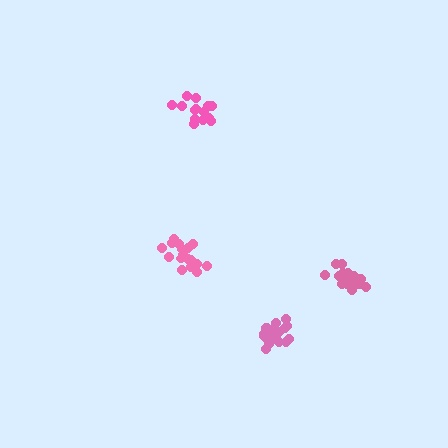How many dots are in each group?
Group 1: 15 dots, Group 2: 20 dots, Group 3: 20 dots, Group 4: 18 dots (73 total).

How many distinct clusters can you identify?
There are 4 distinct clusters.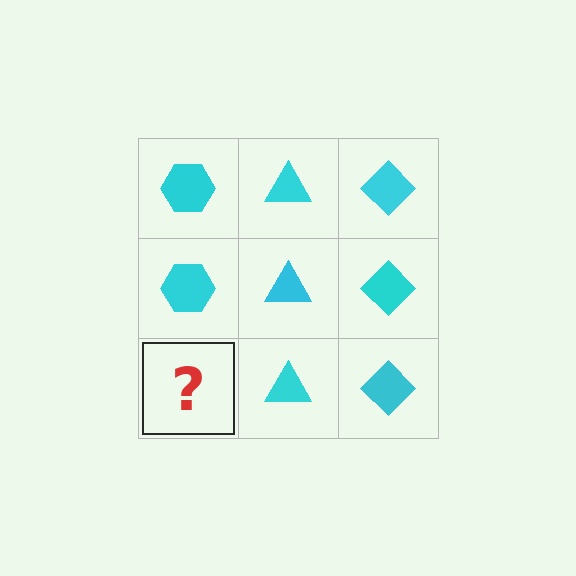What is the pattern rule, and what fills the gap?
The rule is that each column has a consistent shape. The gap should be filled with a cyan hexagon.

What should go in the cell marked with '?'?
The missing cell should contain a cyan hexagon.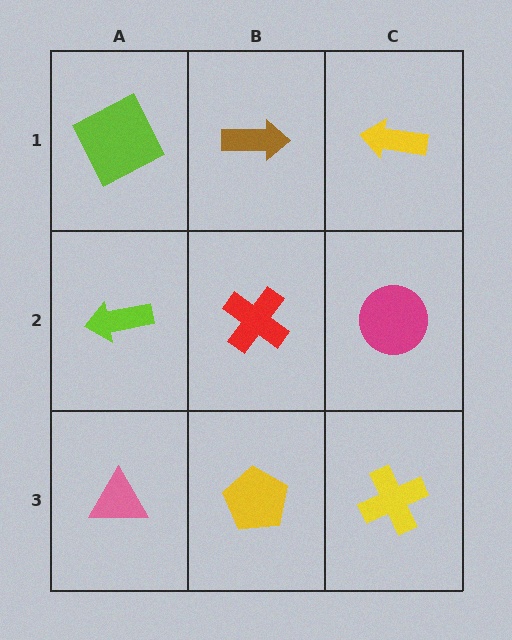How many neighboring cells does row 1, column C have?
2.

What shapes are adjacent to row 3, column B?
A red cross (row 2, column B), a pink triangle (row 3, column A), a yellow cross (row 3, column C).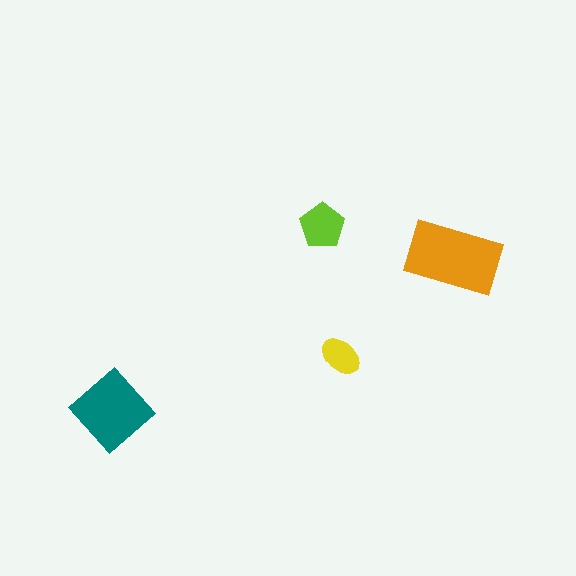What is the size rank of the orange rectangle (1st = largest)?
1st.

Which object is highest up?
The lime pentagon is topmost.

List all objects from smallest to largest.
The yellow ellipse, the lime pentagon, the teal diamond, the orange rectangle.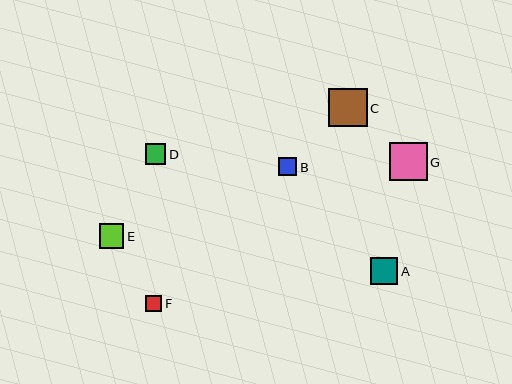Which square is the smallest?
Square F is the smallest with a size of approximately 16 pixels.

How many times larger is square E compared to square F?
Square E is approximately 1.5 times the size of square F.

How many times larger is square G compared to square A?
Square G is approximately 1.4 times the size of square A.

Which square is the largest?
Square C is the largest with a size of approximately 39 pixels.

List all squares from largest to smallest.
From largest to smallest: C, G, A, E, D, B, F.